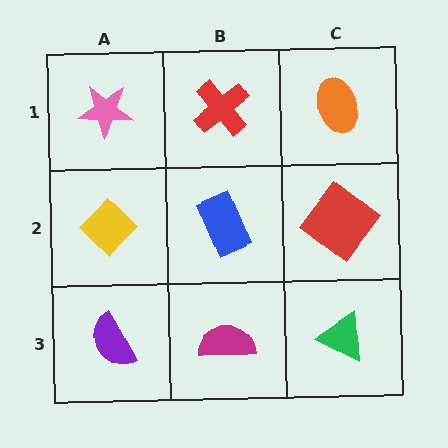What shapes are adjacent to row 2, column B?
A red cross (row 1, column B), a magenta semicircle (row 3, column B), a yellow diamond (row 2, column A), a red diamond (row 2, column C).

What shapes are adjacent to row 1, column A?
A yellow diamond (row 2, column A), a red cross (row 1, column B).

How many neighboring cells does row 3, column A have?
2.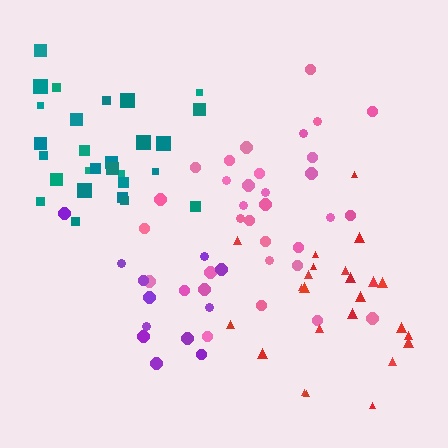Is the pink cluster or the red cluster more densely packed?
Pink.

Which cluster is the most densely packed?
Teal.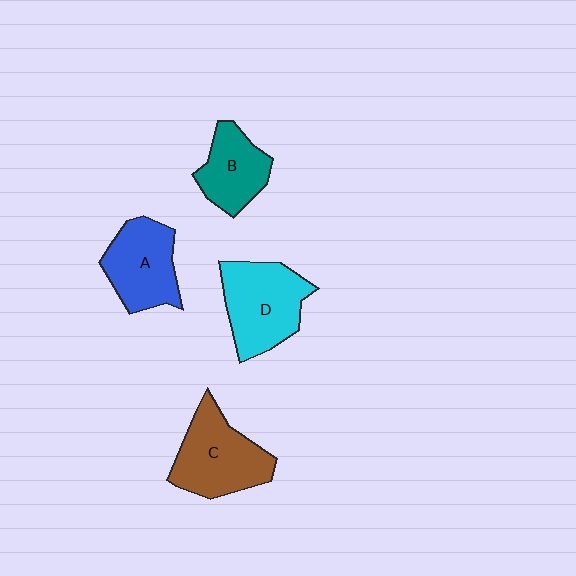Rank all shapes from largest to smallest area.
From largest to smallest: D (cyan), C (brown), A (blue), B (teal).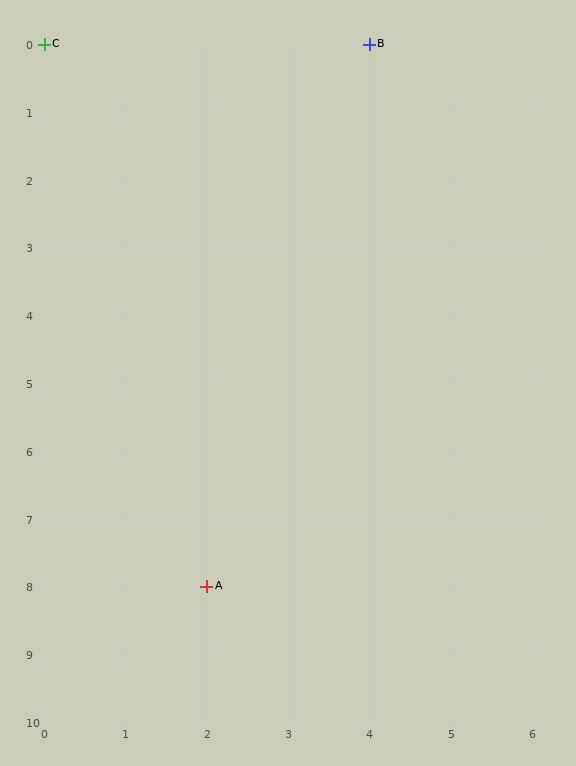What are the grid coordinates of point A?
Point A is at grid coordinates (2, 8).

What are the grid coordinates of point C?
Point C is at grid coordinates (0, 0).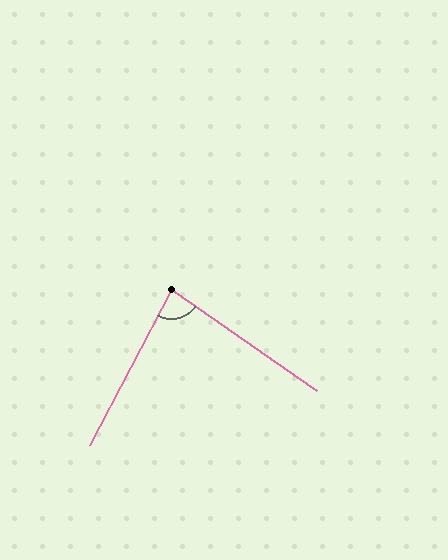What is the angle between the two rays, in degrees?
Approximately 83 degrees.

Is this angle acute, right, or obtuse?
It is acute.